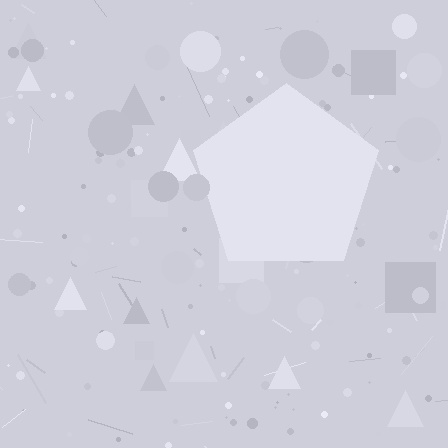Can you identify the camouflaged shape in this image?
The camouflaged shape is a pentagon.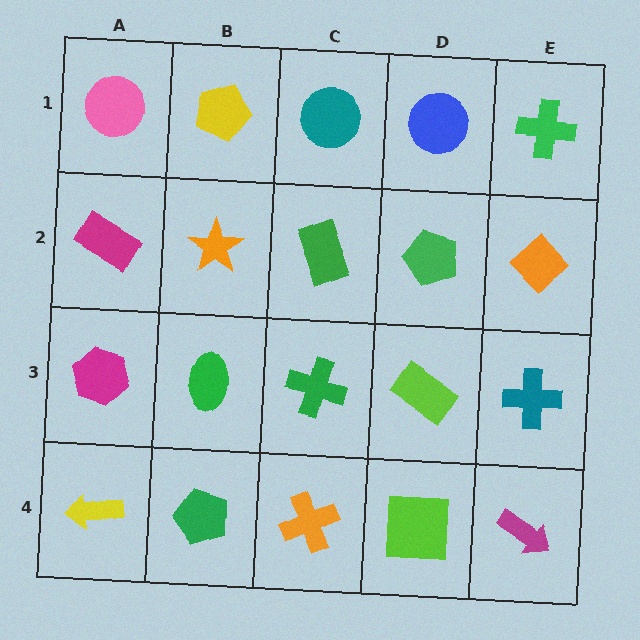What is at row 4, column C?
An orange cross.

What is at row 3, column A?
A magenta hexagon.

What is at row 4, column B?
A green pentagon.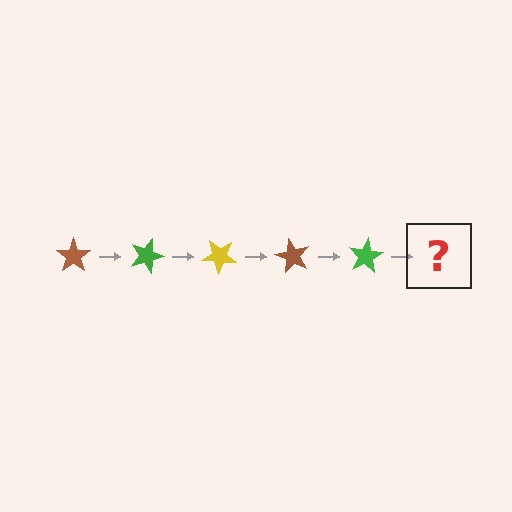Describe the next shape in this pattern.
It should be a yellow star, rotated 100 degrees from the start.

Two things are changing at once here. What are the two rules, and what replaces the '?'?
The two rules are that it rotates 20 degrees each step and the color cycles through brown, green, and yellow. The '?' should be a yellow star, rotated 100 degrees from the start.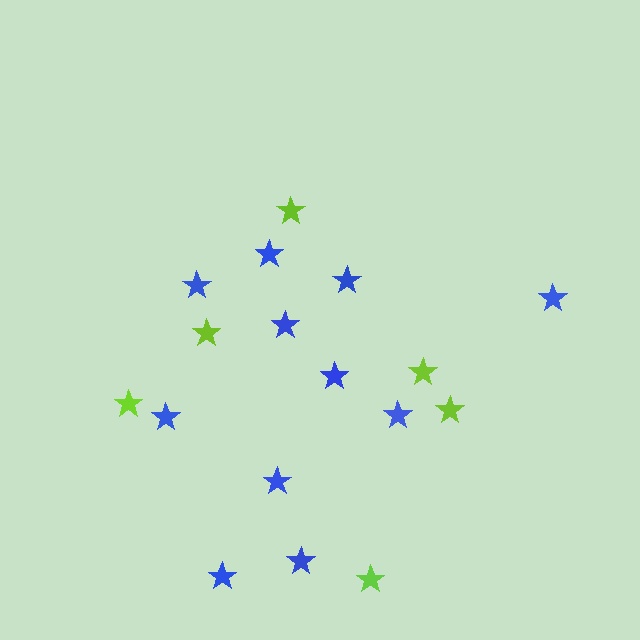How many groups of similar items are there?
There are 2 groups: one group of blue stars (11) and one group of lime stars (6).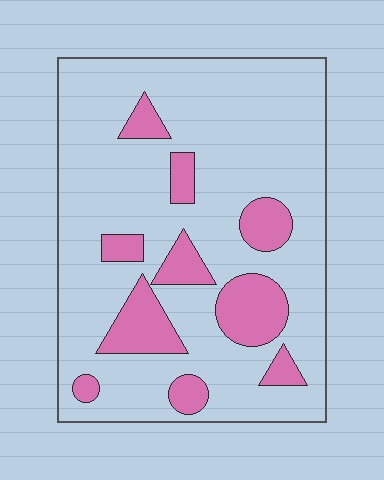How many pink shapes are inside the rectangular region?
10.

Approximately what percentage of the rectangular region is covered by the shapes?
Approximately 20%.